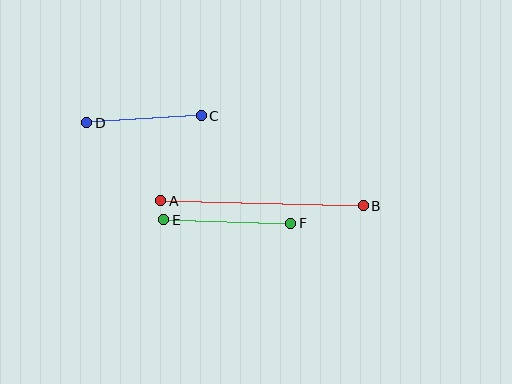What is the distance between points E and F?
The distance is approximately 127 pixels.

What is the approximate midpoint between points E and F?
The midpoint is at approximately (227, 221) pixels.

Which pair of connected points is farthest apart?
Points A and B are farthest apart.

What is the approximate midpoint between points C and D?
The midpoint is at approximately (144, 119) pixels.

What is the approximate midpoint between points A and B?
The midpoint is at approximately (262, 203) pixels.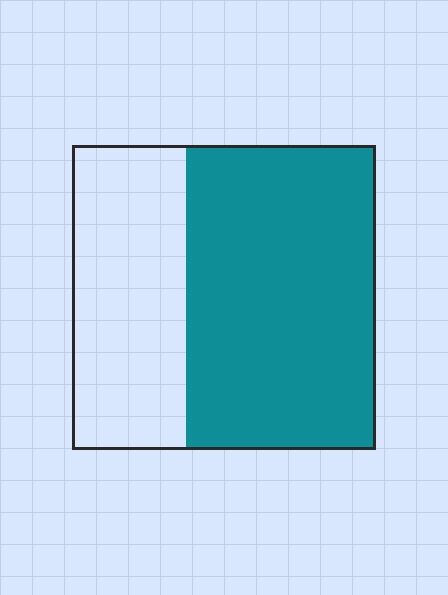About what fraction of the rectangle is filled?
About five eighths (5/8).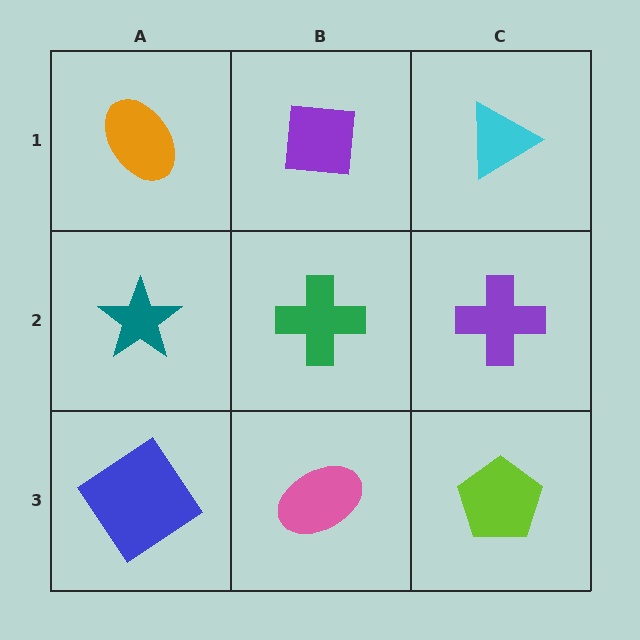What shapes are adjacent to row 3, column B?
A green cross (row 2, column B), a blue diamond (row 3, column A), a lime pentagon (row 3, column C).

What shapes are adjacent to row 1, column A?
A teal star (row 2, column A), a purple square (row 1, column B).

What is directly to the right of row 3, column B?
A lime pentagon.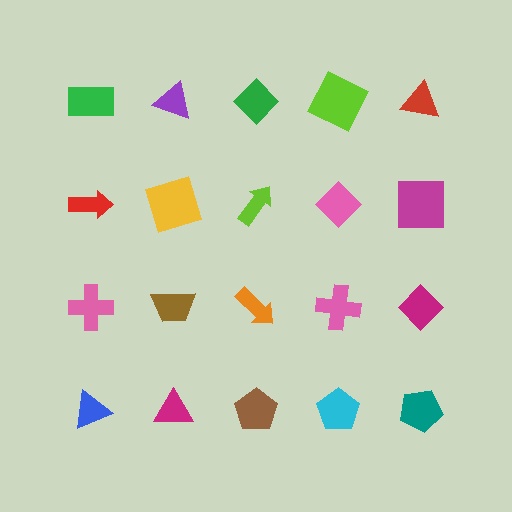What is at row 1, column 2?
A purple triangle.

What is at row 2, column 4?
A pink diamond.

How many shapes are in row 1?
5 shapes.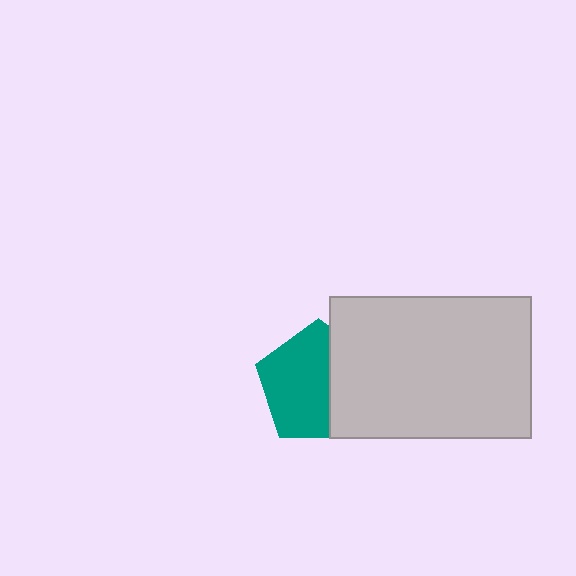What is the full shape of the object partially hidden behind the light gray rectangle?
The partially hidden object is a teal pentagon.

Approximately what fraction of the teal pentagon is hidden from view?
Roughly 38% of the teal pentagon is hidden behind the light gray rectangle.